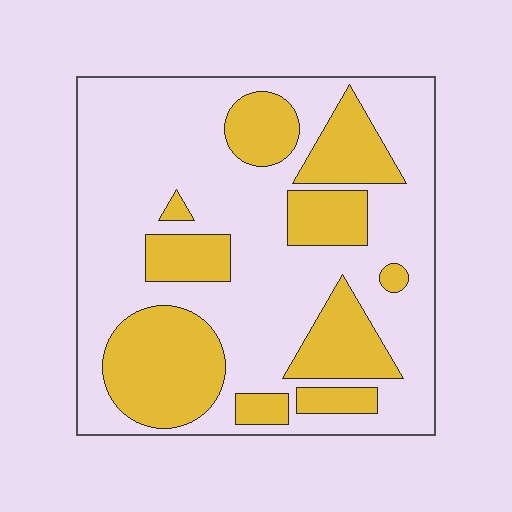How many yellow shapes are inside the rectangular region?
10.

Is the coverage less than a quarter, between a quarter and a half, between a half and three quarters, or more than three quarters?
Between a quarter and a half.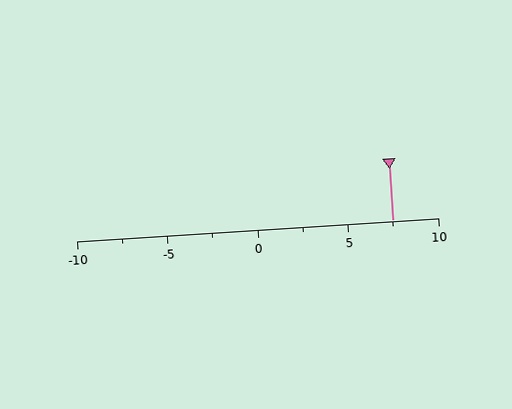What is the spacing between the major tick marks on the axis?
The major ticks are spaced 5 apart.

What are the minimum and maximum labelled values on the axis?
The axis runs from -10 to 10.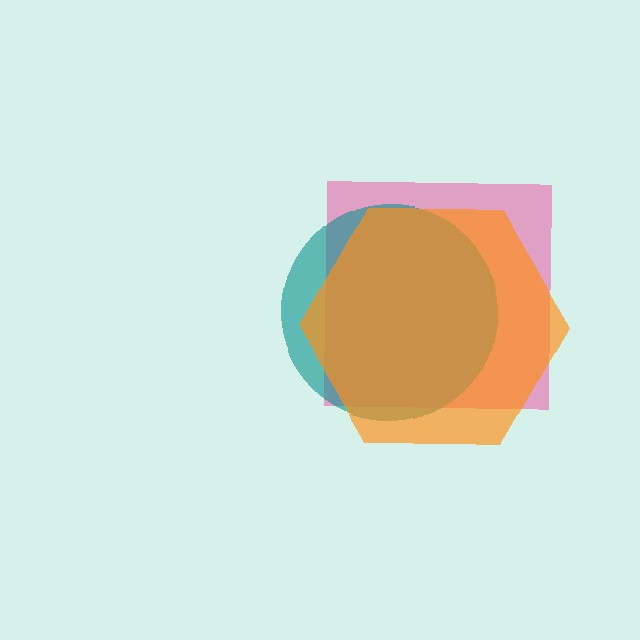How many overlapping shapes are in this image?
There are 3 overlapping shapes in the image.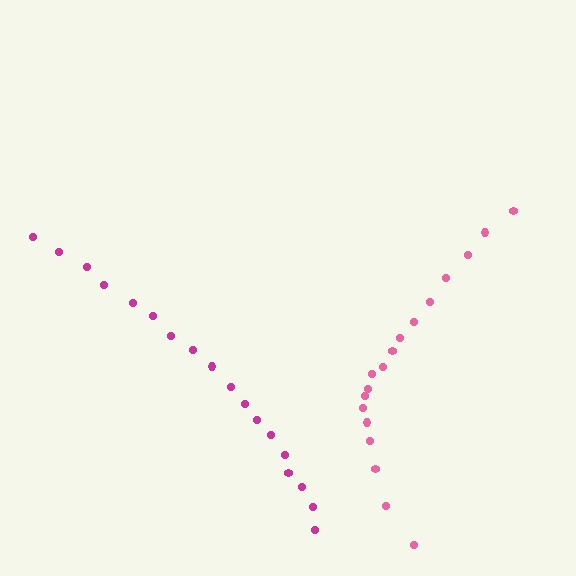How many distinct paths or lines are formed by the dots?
There are 2 distinct paths.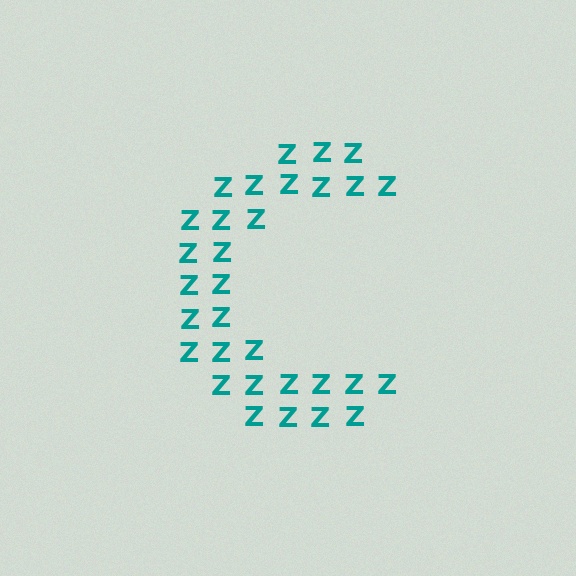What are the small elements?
The small elements are letter Z's.